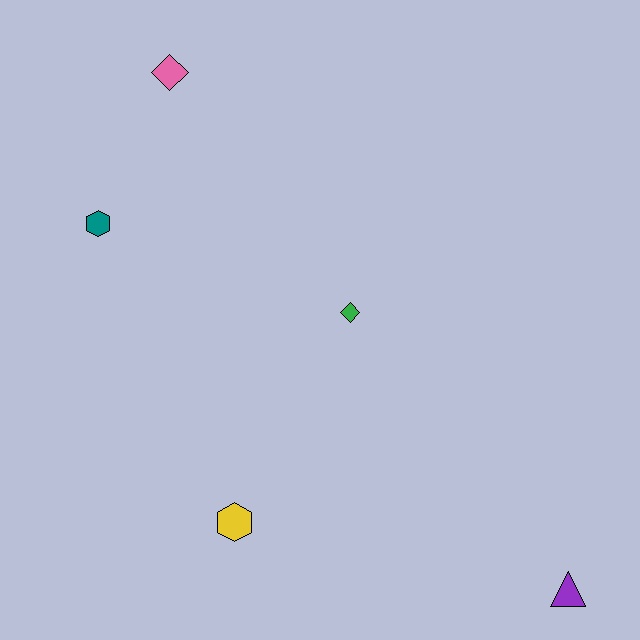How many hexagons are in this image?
There are 2 hexagons.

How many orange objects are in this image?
There are no orange objects.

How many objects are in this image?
There are 5 objects.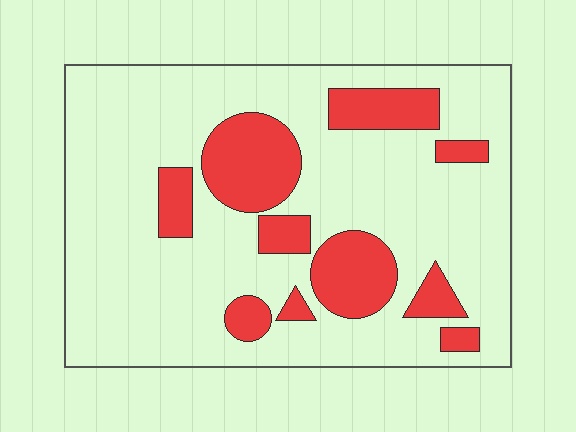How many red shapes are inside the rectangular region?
10.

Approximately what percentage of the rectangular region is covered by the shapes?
Approximately 20%.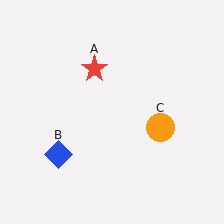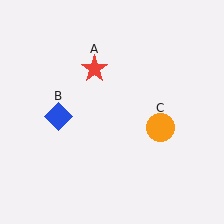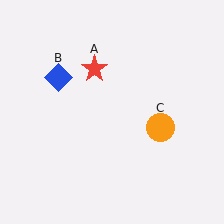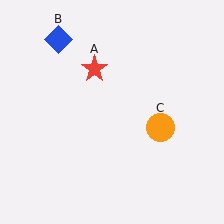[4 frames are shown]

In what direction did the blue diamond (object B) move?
The blue diamond (object B) moved up.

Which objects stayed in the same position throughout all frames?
Red star (object A) and orange circle (object C) remained stationary.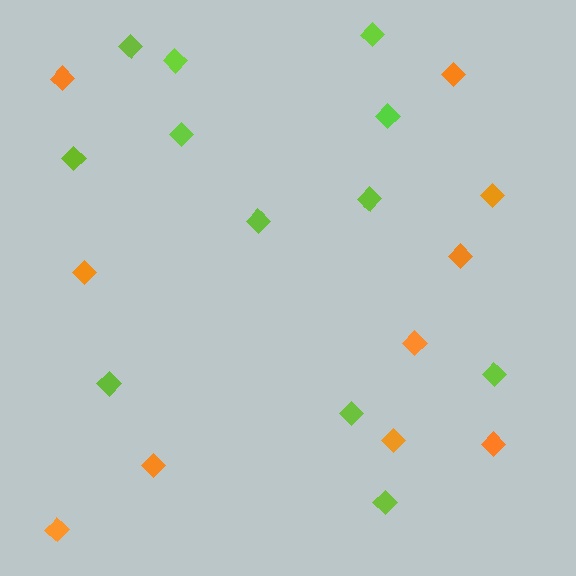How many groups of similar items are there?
There are 2 groups: one group of lime diamonds (12) and one group of orange diamonds (10).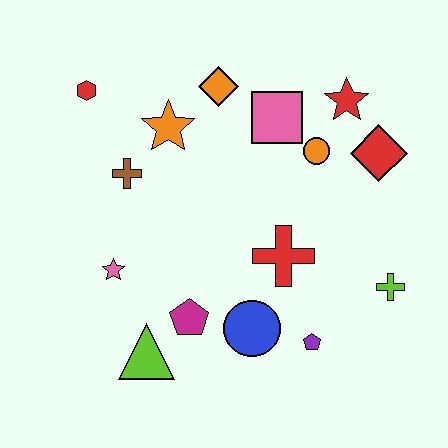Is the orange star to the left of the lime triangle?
No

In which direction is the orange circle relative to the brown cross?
The orange circle is to the right of the brown cross.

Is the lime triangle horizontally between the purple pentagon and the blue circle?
No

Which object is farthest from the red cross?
The red hexagon is farthest from the red cross.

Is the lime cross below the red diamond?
Yes